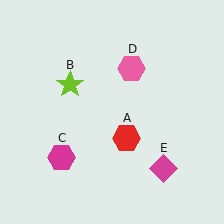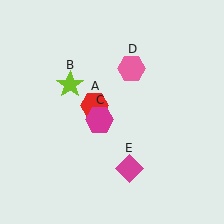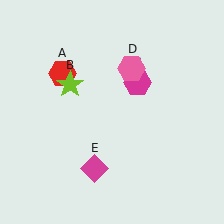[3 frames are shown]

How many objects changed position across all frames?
3 objects changed position: red hexagon (object A), magenta hexagon (object C), magenta diamond (object E).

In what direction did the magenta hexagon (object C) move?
The magenta hexagon (object C) moved up and to the right.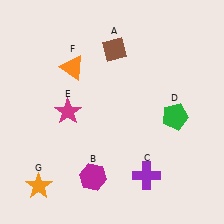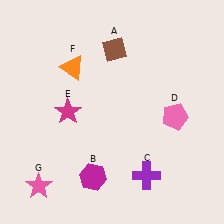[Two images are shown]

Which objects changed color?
D changed from green to pink. G changed from orange to pink.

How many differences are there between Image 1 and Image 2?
There are 2 differences between the two images.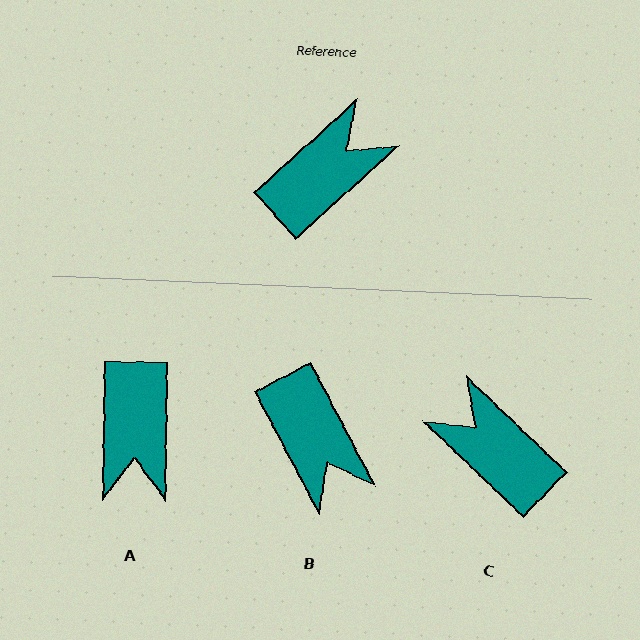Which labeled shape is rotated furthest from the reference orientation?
A, about 133 degrees away.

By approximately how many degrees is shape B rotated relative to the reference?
Approximately 104 degrees clockwise.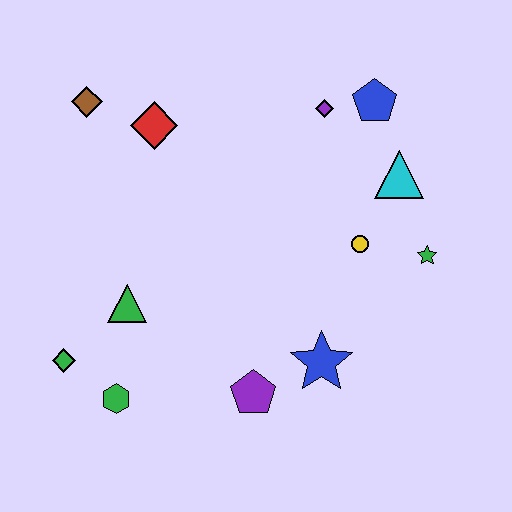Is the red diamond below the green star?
No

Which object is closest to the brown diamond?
The red diamond is closest to the brown diamond.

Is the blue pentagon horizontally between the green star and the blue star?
Yes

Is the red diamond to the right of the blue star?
No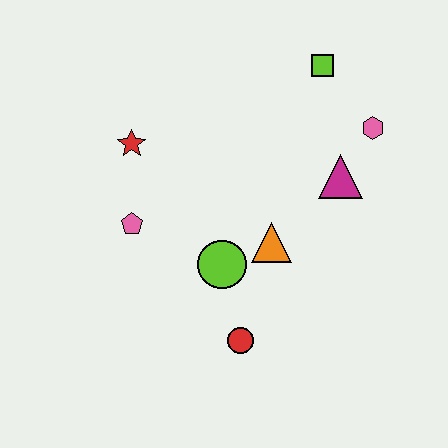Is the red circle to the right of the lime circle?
Yes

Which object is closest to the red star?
The pink pentagon is closest to the red star.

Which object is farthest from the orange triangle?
The lime square is farthest from the orange triangle.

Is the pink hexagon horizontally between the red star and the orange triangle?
No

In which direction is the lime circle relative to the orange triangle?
The lime circle is to the left of the orange triangle.